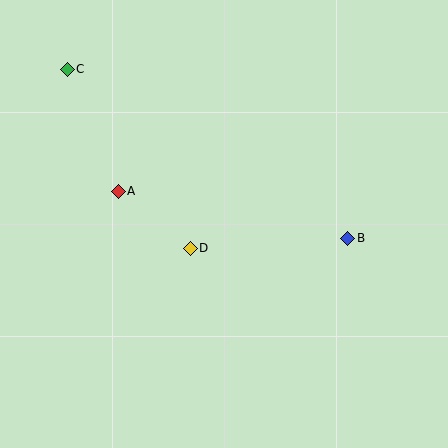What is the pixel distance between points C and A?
The distance between C and A is 132 pixels.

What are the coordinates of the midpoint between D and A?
The midpoint between D and A is at (154, 220).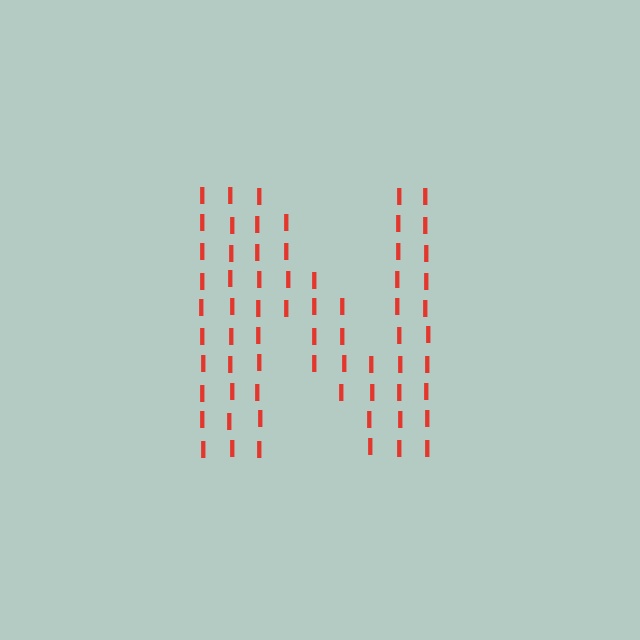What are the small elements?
The small elements are letter I's.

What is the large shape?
The large shape is the letter N.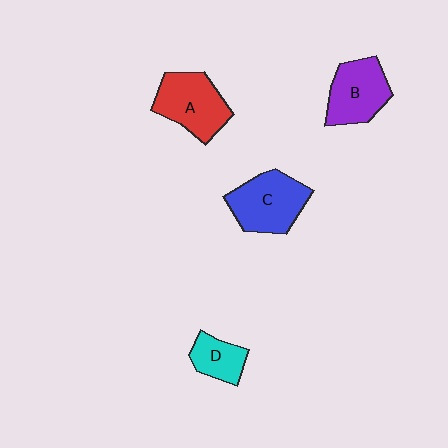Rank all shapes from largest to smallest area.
From largest to smallest: C (blue), A (red), B (purple), D (cyan).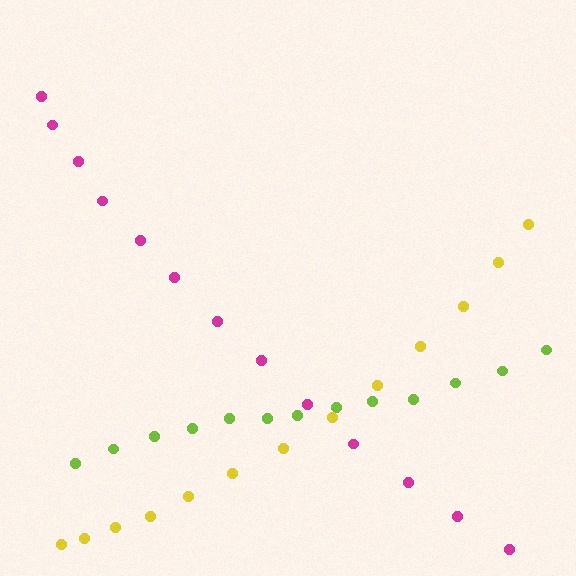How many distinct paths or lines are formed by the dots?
There are 3 distinct paths.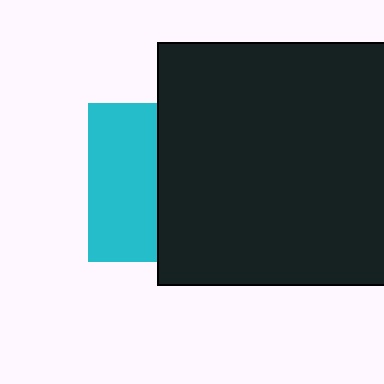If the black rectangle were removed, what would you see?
You would see the complete cyan square.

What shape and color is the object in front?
The object in front is a black rectangle.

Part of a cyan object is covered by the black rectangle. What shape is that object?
It is a square.